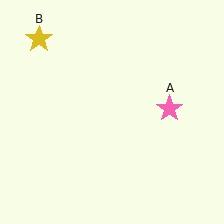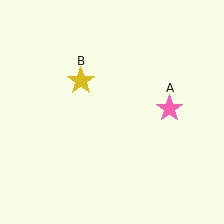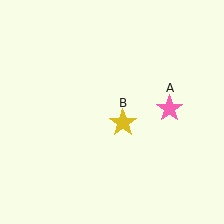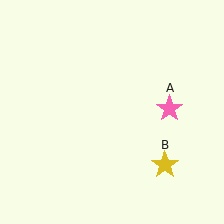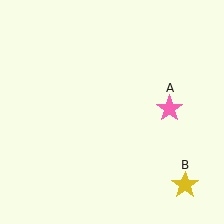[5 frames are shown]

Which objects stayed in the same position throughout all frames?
Pink star (object A) remained stationary.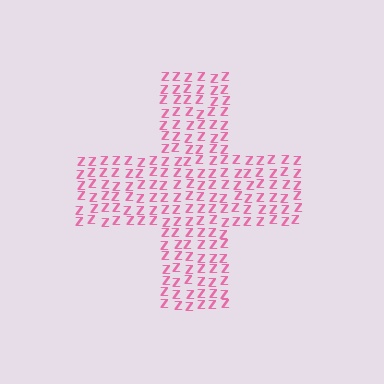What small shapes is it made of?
It is made of small letter Z's.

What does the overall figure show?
The overall figure shows a cross.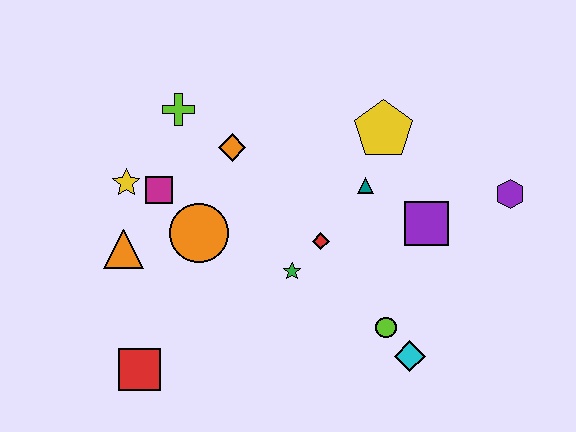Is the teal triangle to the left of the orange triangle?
No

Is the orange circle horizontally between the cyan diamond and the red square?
Yes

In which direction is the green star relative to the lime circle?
The green star is to the left of the lime circle.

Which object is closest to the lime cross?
The orange diamond is closest to the lime cross.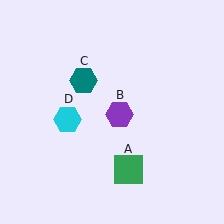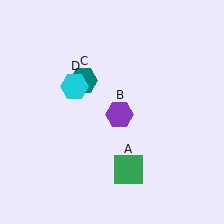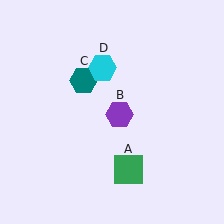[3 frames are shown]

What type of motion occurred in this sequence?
The cyan hexagon (object D) rotated clockwise around the center of the scene.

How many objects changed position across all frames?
1 object changed position: cyan hexagon (object D).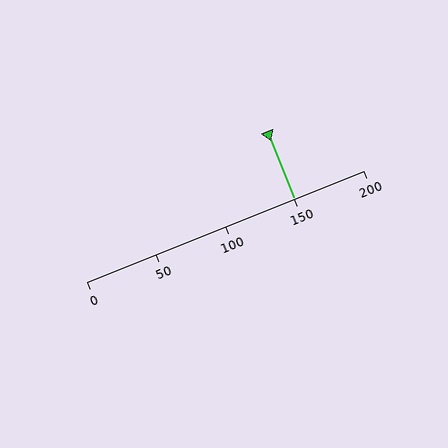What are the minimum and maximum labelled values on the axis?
The axis runs from 0 to 200.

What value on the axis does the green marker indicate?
The marker indicates approximately 150.